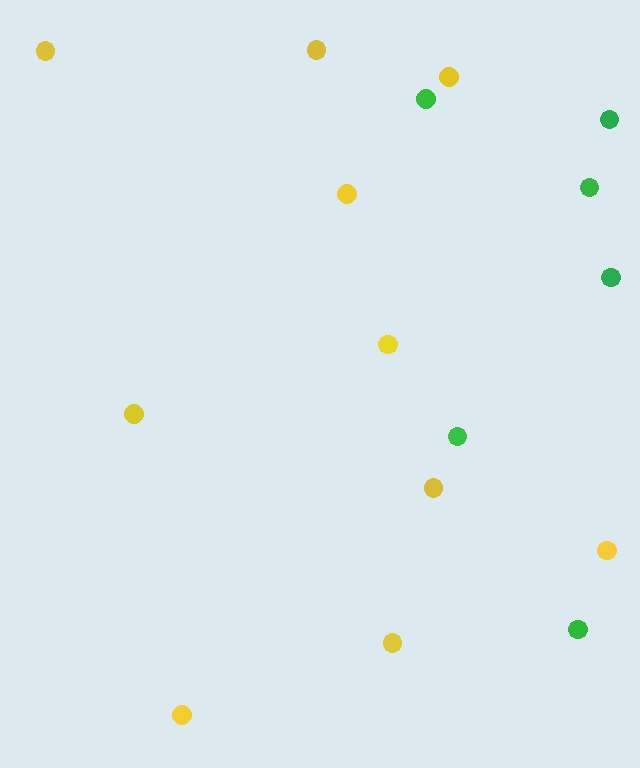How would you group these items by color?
There are 2 groups: one group of green circles (6) and one group of yellow circles (10).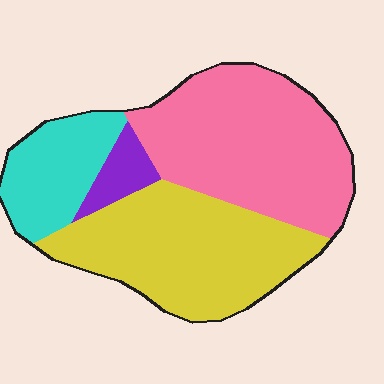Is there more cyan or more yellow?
Yellow.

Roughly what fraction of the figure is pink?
Pink takes up between a quarter and a half of the figure.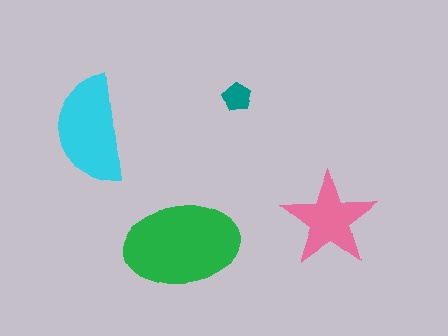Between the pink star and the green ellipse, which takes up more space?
The green ellipse.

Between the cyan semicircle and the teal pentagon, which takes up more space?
The cyan semicircle.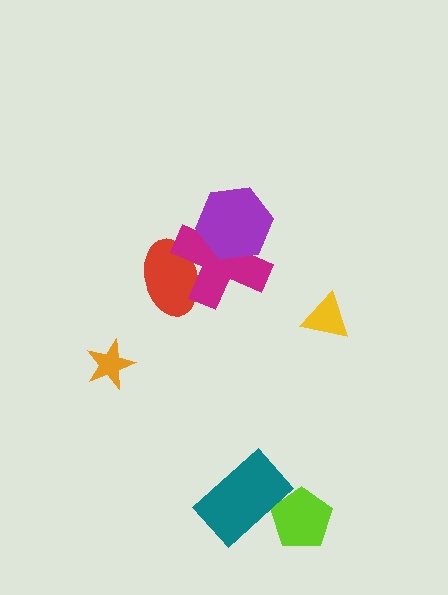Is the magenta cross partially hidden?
Yes, it is partially covered by another shape.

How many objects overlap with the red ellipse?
1 object overlaps with the red ellipse.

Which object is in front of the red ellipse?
The magenta cross is in front of the red ellipse.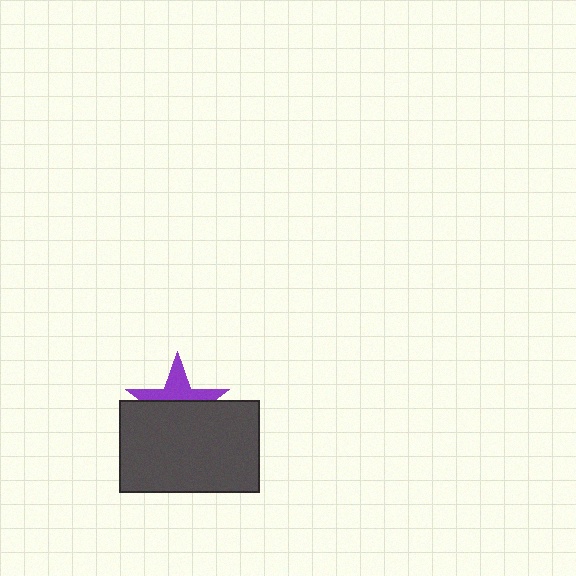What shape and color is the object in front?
The object in front is a dark gray rectangle.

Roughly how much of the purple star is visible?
A small part of it is visible (roughly 41%).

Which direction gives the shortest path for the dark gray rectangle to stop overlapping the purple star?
Moving down gives the shortest separation.